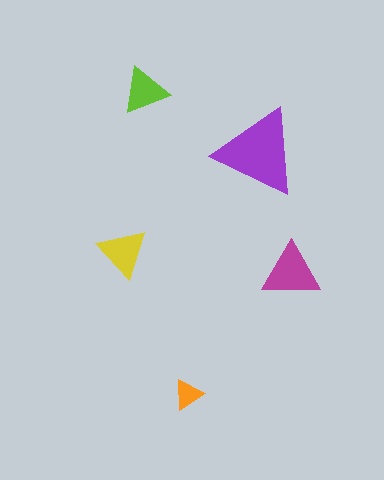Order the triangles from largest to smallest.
the purple one, the magenta one, the yellow one, the lime one, the orange one.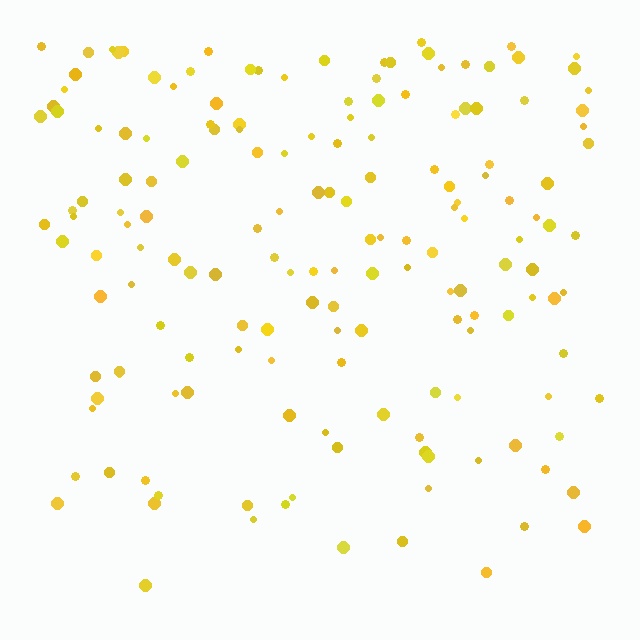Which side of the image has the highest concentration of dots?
The top.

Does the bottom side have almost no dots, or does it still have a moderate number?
Still a moderate number, just noticeably fewer than the top.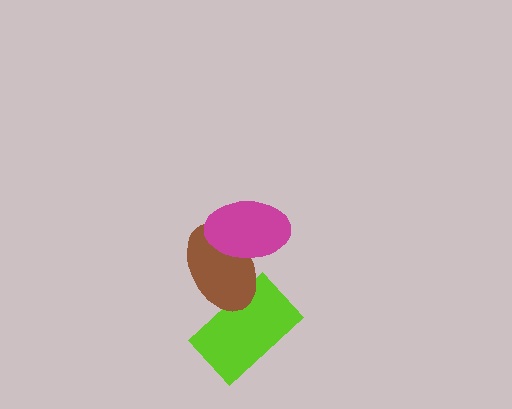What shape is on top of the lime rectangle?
The brown ellipse is on top of the lime rectangle.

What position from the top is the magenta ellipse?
The magenta ellipse is 1st from the top.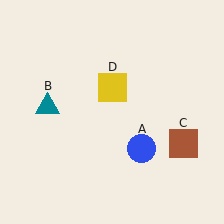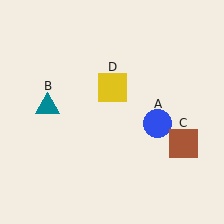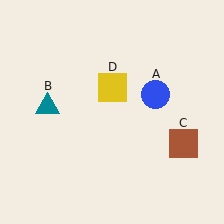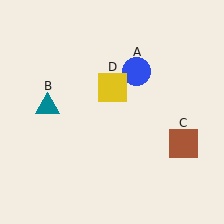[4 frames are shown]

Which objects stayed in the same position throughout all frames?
Teal triangle (object B) and brown square (object C) and yellow square (object D) remained stationary.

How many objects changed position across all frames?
1 object changed position: blue circle (object A).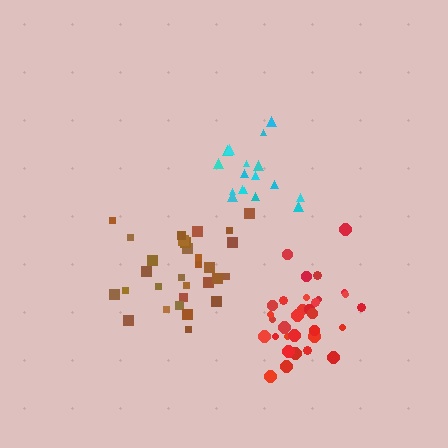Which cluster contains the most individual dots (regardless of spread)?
Red (32).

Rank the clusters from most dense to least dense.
red, brown, cyan.